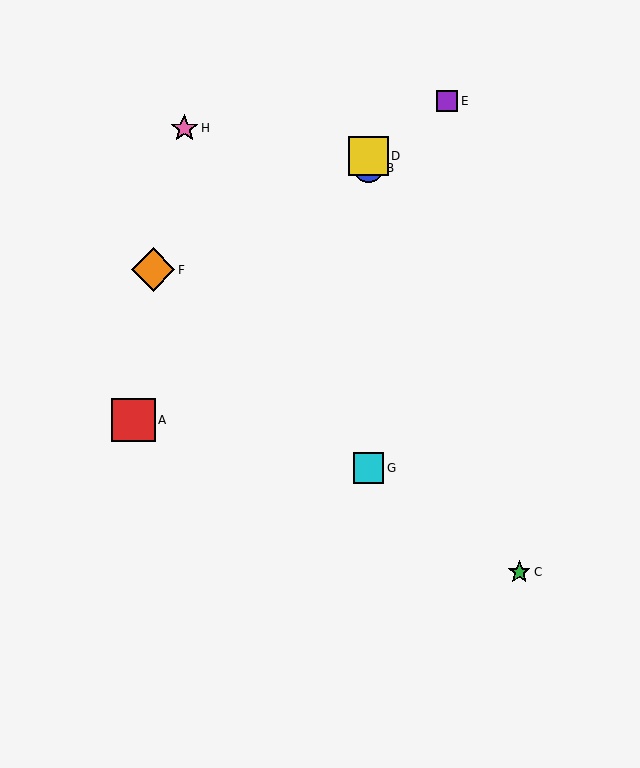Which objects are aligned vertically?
Objects B, D, G are aligned vertically.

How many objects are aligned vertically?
3 objects (B, D, G) are aligned vertically.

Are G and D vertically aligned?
Yes, both are at x≈369.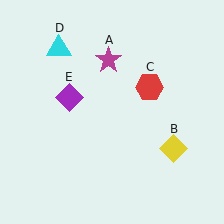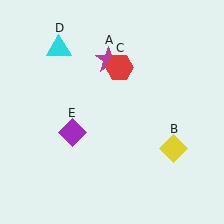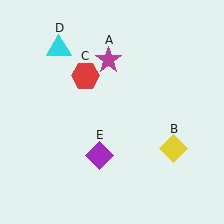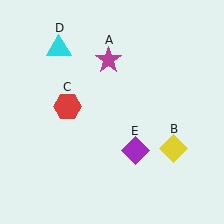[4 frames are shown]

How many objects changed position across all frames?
2 objects changed position: red hexagon (object C), purple diamond (object E).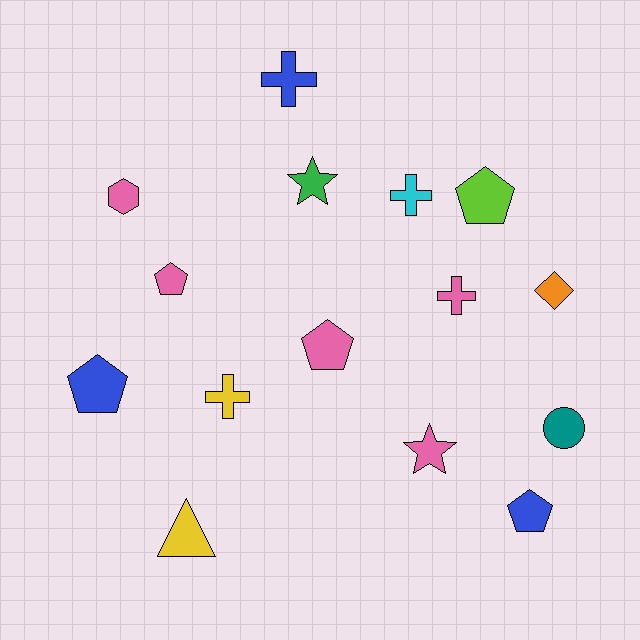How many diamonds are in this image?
There is 1 diamond.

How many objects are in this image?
There are 15 objects.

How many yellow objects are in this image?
There are 2 yellow objects.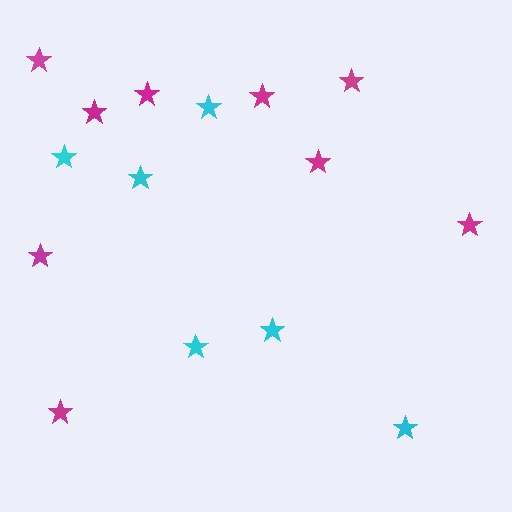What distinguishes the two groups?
There are 2 groups: one group of magenta stars (9) and one group of cyan stars (6).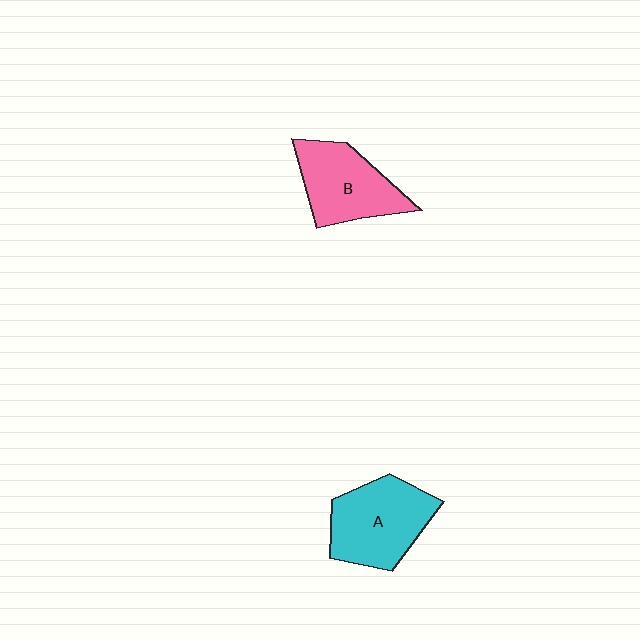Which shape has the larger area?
Shape A (cyan).